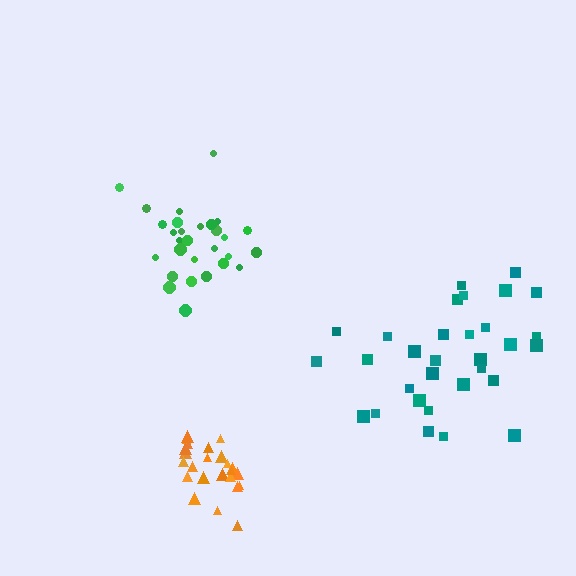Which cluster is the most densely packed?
Orange.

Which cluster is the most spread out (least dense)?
Teal.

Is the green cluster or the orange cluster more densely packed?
Orange.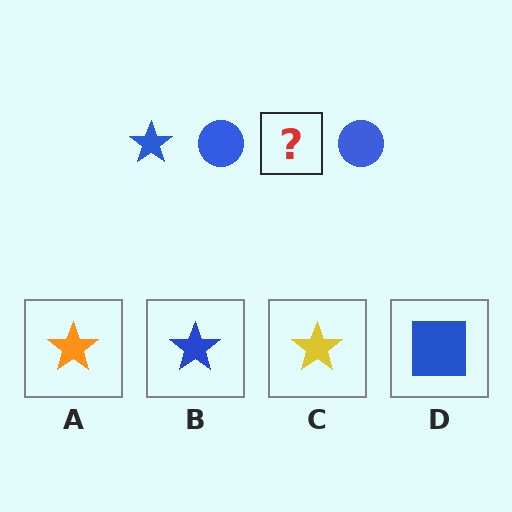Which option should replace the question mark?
Option B.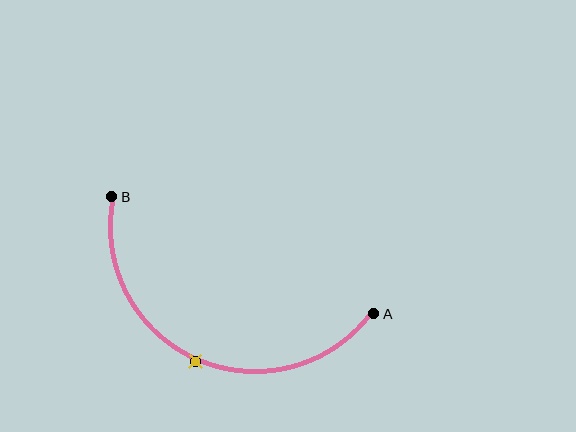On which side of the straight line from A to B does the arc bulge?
The arc bulges below the straight line connecting A and B.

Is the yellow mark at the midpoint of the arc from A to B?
Yes. The yellow mark lies on the arc at equal arc-length from both A and B — it is the arc midpoint.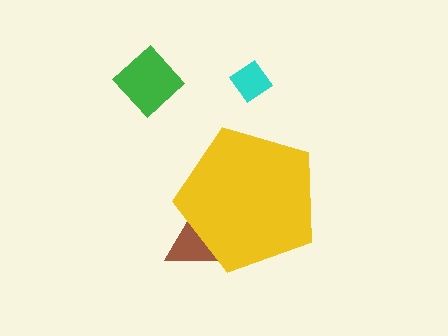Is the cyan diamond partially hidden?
No, the cyan diamond is fully visible.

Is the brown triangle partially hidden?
Yes, the brown triangle is partially hidden behind the yellow pentagon.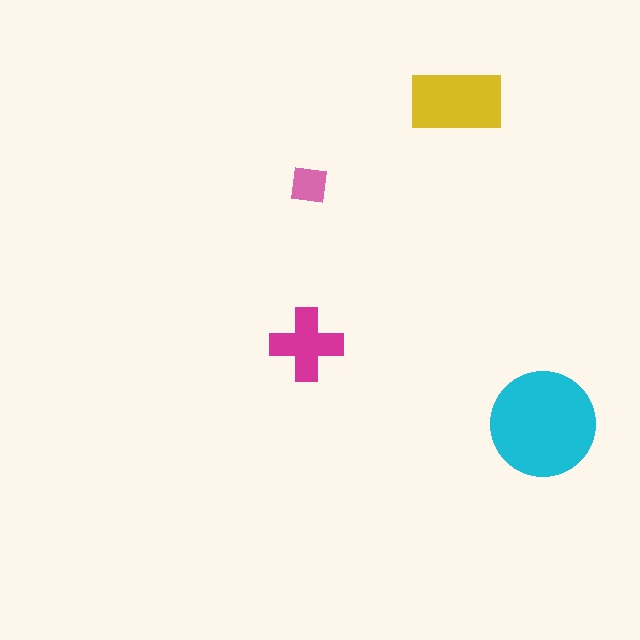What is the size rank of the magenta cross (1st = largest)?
3rd.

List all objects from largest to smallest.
The cyan circle, the yellow rectangle, the magenta cross, the pink square.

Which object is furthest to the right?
The cyan circle is rightmost.